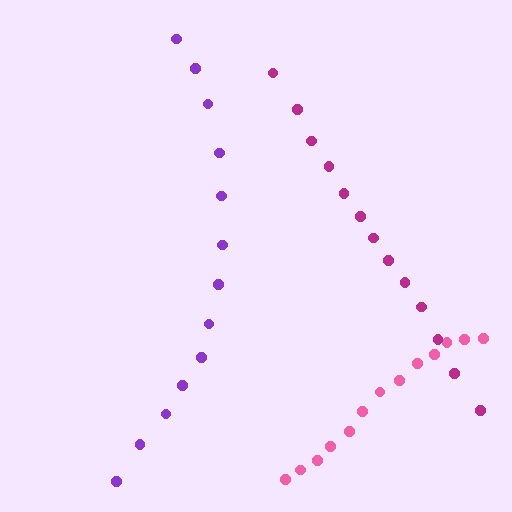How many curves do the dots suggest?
There are 3 distinct paths.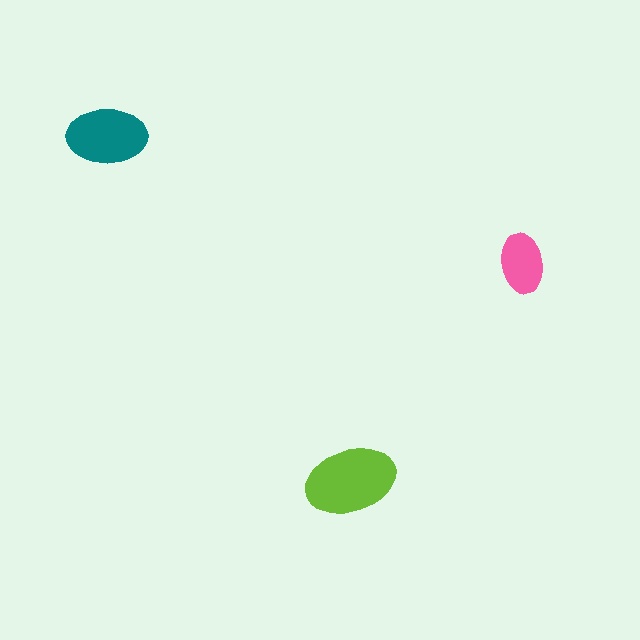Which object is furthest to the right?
The pink ellipse is rightmost.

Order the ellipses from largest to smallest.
the lime one, the teal one, the pink one.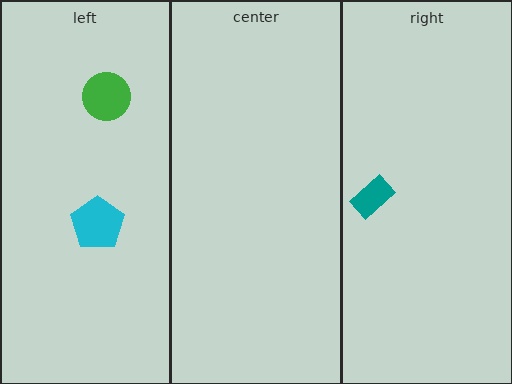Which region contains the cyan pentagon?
The left region.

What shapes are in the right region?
The teal rectangle.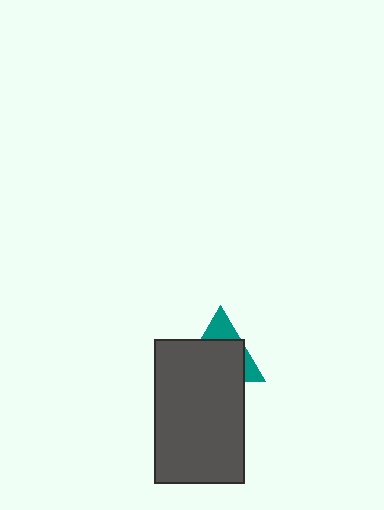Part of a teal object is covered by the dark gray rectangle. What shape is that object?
It is a triangle.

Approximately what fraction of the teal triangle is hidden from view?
Roughly 69% of the teal triangle is hidden behind the dark gray rectangle.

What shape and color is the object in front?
The object in front is a dark gray rectangle.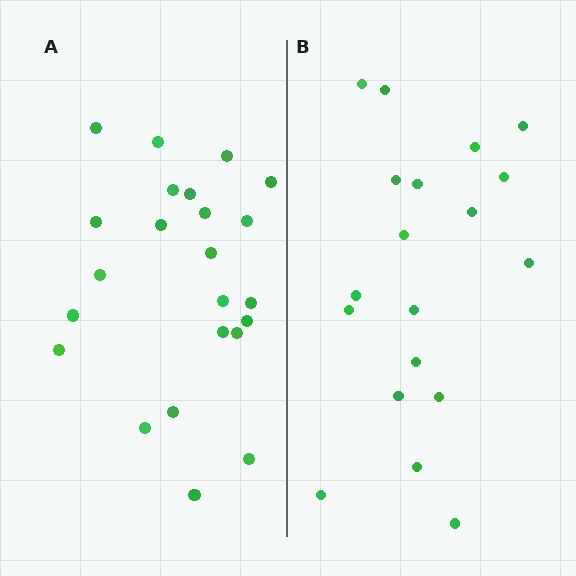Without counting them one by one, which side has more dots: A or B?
Region A (the left region) has more dots.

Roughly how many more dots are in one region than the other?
Region A has about 4 more dots than region B.